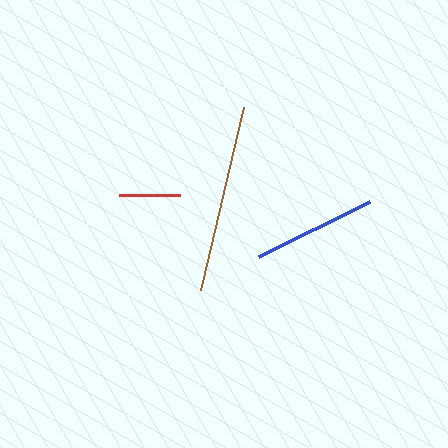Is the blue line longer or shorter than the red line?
The blue line is longer than the red line.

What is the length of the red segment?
The red segment is approximately 60 pixels long.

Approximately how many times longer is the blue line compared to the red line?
The blue line is approximately 2.0 times the length of the red line.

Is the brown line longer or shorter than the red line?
The brown line is longer than the red line.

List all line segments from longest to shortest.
From longest to shortest: brown, blue, red.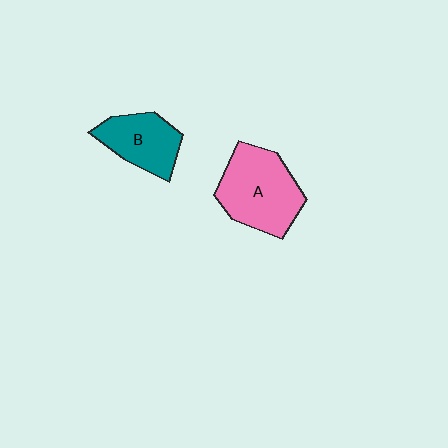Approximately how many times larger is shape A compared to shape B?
Approximately 1.5 times.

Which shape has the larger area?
Shape A (pink).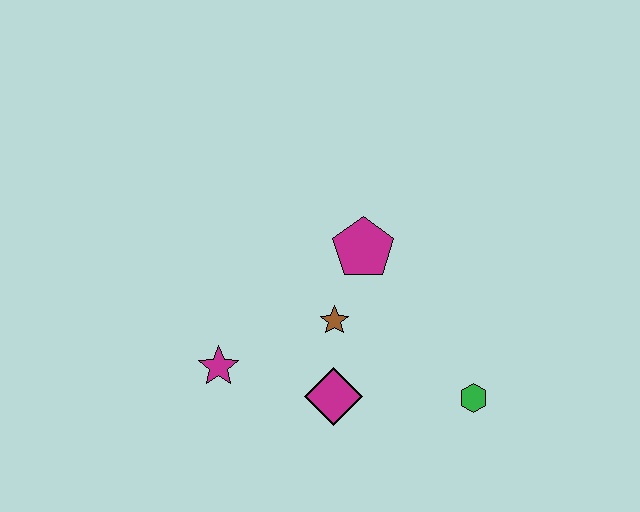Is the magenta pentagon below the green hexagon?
No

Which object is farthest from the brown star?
The green hexagon is farthest from the brown star.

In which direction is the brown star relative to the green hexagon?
The brown star is to the left of the green hexagon.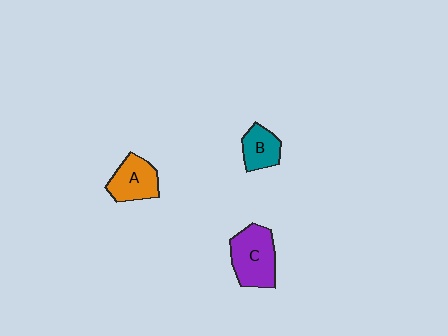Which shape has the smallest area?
Shape B (teal).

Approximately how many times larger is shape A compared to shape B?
Approximately 1.3 times.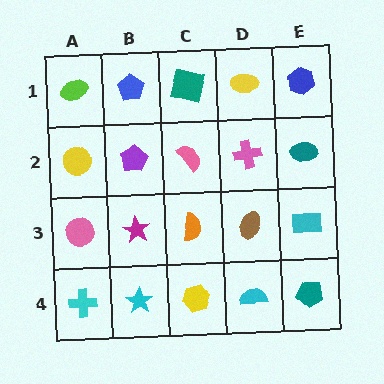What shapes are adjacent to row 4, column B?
A magenta star (row 3, column B), a cyan cross (row 4, column A), a yellow hexagon (row 4, column C).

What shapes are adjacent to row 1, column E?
A teal ellipse (row 2, column E), a yellow ellipse (row 1, column D).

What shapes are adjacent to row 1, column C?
A pink semicircle (row 2, column C), a blue pentagon (row 1, column B), a yellow ellipse (row 1, column D).